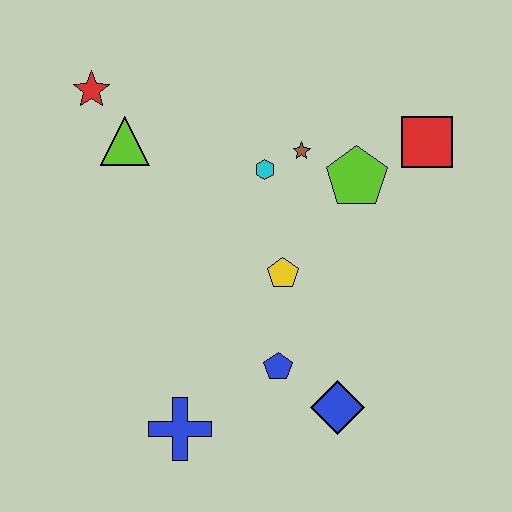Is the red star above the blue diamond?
Yes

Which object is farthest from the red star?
The blue diamond is farthest from the red star.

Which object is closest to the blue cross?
The blue pentagon is closest to the blue cross.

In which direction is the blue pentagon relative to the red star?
The blue pentagon is below the red star.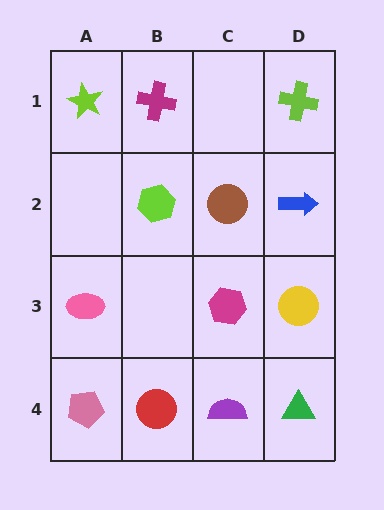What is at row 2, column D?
A blue arrow.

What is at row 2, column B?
A lime hexagon.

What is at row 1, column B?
A magenta cross.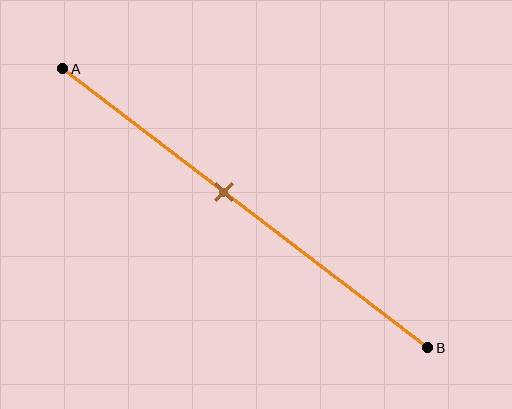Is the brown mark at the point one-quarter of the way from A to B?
No, the mark is at about 45% from A, not at the 25% one-quarter point.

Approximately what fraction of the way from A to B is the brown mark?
The brown mark is approximately 45% of the way from A to B.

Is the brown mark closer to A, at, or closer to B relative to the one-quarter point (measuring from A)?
The brown mark is closer to point B than the one-quarter point of segment AB.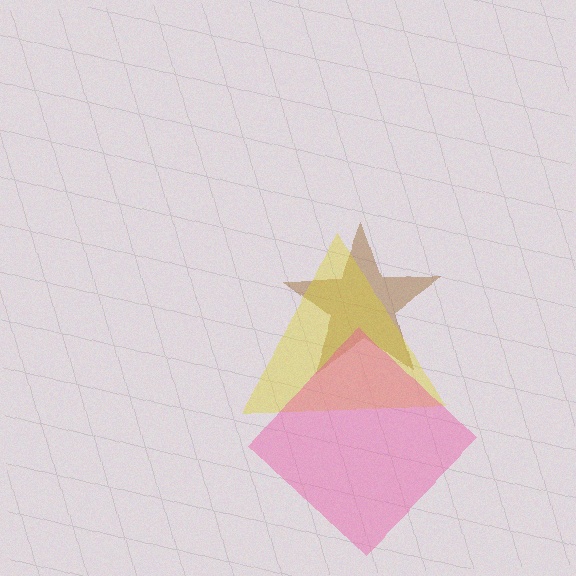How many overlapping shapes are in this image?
There are 3 overlapping shapes in the image.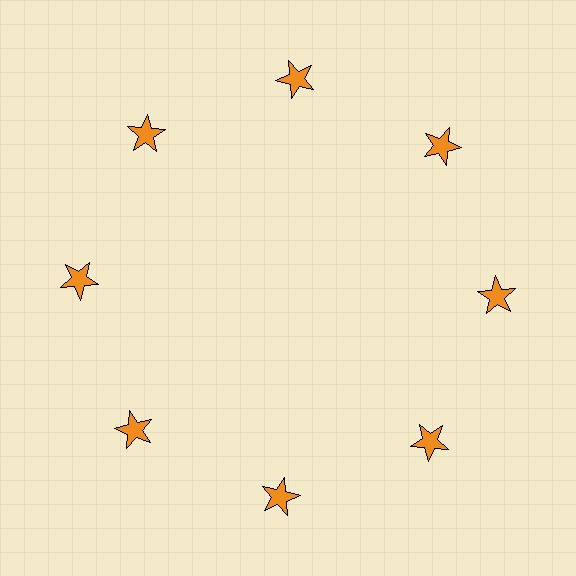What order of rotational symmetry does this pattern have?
This pattern has 8-fold rotational symmetry.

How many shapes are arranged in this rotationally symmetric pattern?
There are 8 shapes, arranged in 8 groups of 1.